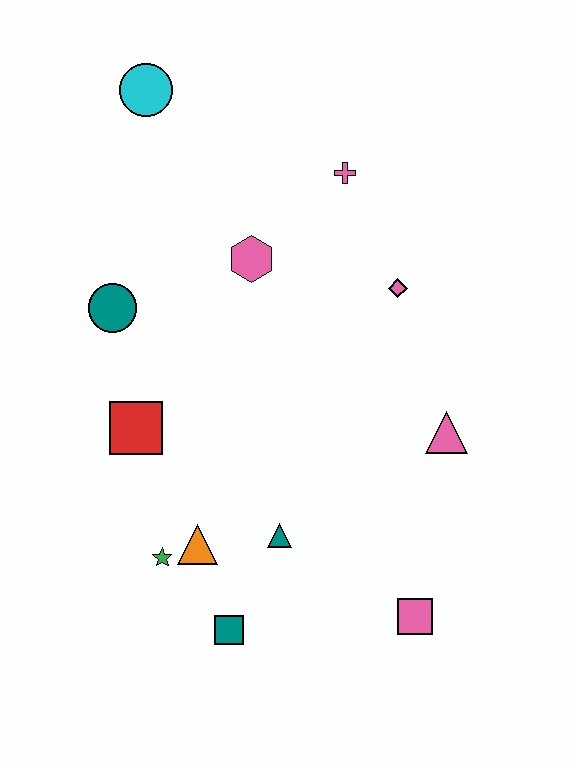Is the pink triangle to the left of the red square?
No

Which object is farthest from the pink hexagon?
The pink square is farthest from the pink hexagon.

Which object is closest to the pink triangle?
The pink diamond is closest to the pink triangle.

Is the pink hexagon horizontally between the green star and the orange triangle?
No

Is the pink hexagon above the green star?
Yes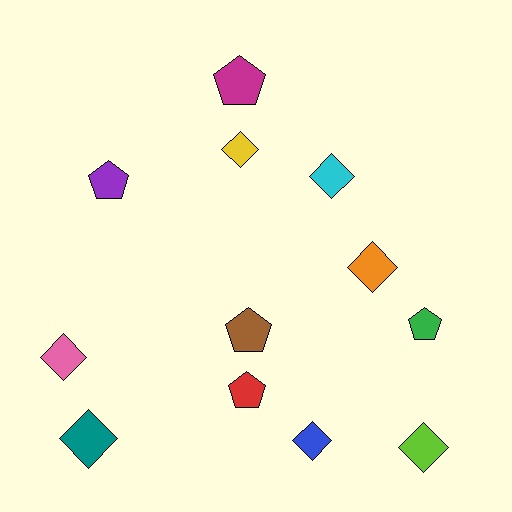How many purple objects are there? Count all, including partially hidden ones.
There is 1 purple object.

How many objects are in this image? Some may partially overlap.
There are 12 objects.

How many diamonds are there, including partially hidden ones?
There are 7 diamonds.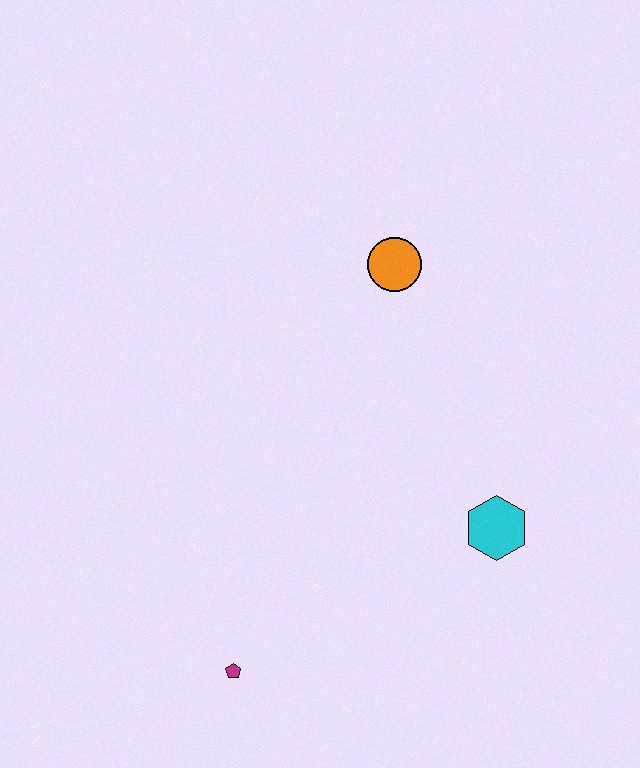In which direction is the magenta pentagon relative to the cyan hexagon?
The magenta pentagon is to the left of the cyan hexagon.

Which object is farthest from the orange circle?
The magenta pentagon is farthest from the orange circle.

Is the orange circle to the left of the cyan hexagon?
Yes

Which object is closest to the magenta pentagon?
The cyan hexagon is closest to the magenta pentagon.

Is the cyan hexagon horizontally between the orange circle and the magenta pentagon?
No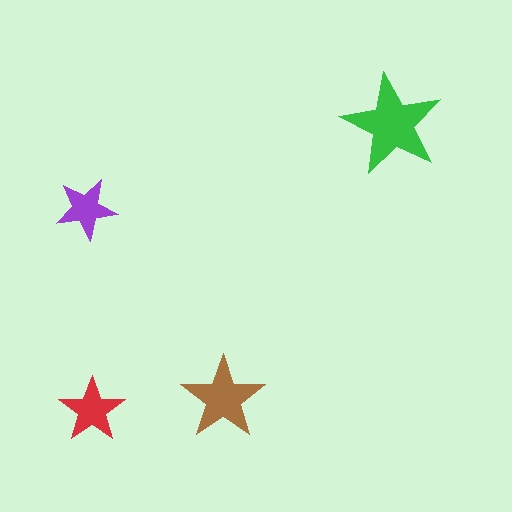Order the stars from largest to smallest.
the green one, the brown one, the red one, the purple one.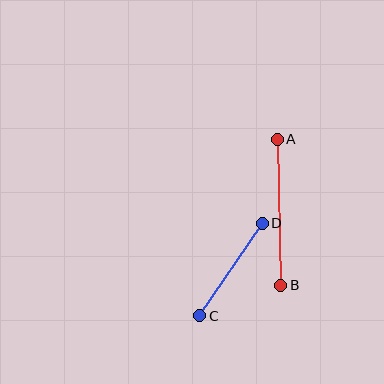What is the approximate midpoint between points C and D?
The midpoint is at approximately (231, 270) pixels.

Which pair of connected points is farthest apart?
Points A and B are farthest apart.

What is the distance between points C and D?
The distance is approximately 112 pixels.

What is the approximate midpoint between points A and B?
The midpoint is at approximately (279, 212) pixels.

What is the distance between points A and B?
The distance is approximately 146 pixels.